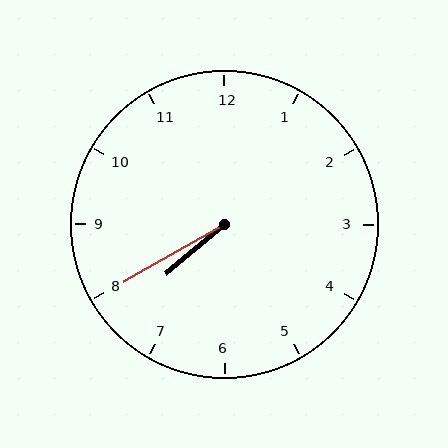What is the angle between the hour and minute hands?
Approximately 10 degrees.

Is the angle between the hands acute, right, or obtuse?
It is acute.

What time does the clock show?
7:40.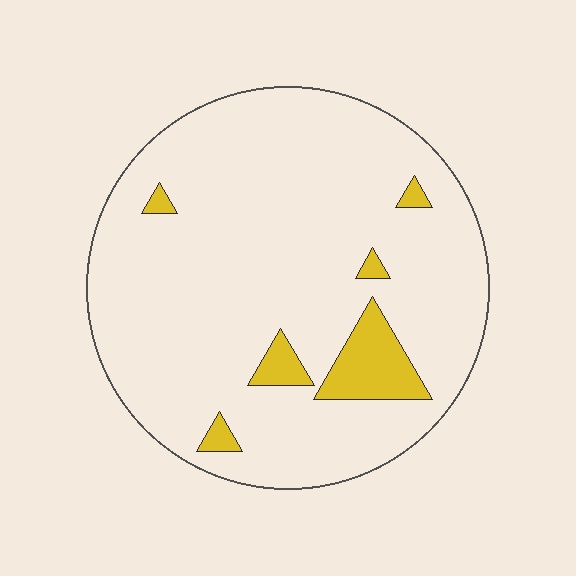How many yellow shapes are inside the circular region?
6.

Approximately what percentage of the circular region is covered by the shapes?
Approximately 10%.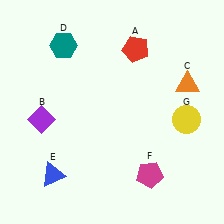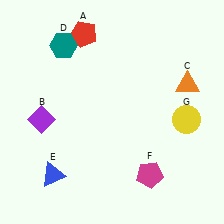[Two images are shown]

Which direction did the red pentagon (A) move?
The red pentagon (A) moved left.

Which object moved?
The red pentagon (A) moved left.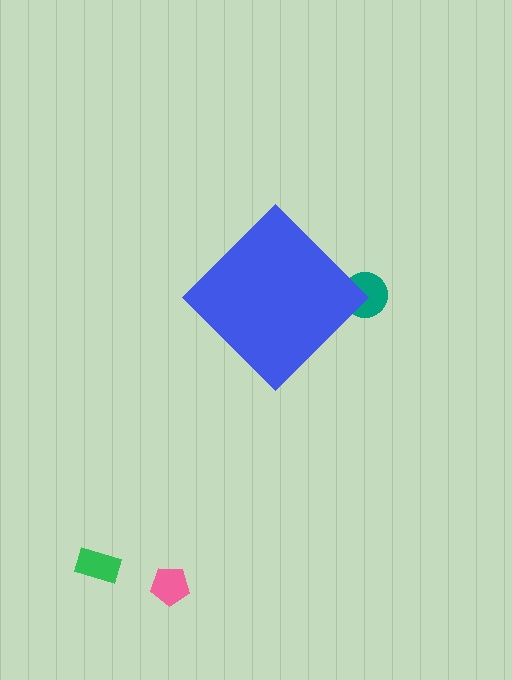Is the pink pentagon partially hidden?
No, the pink pentagon is fully visible.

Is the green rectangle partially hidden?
No, the green rectangle is fully visible.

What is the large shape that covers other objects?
A blue diamond.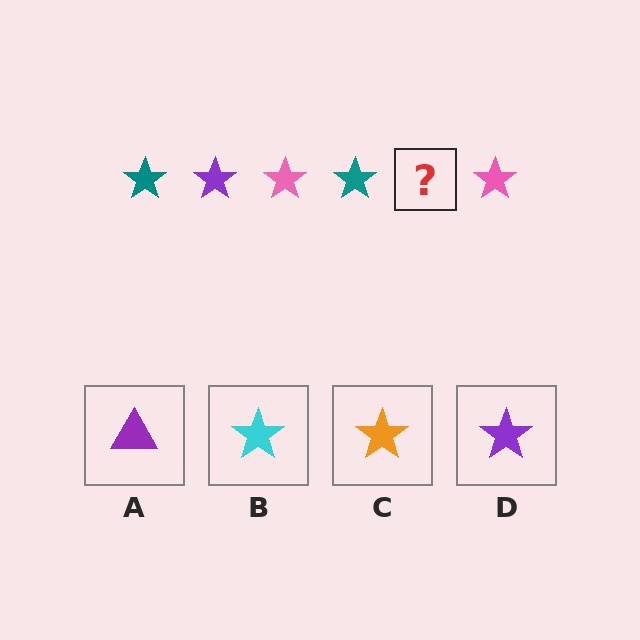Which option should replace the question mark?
Option D.